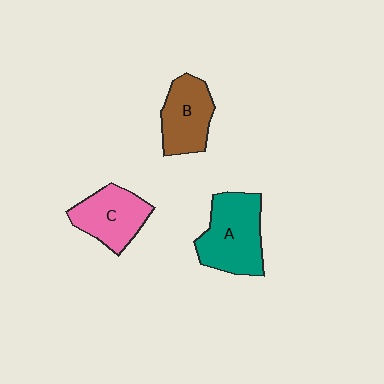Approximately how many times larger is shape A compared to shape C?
Approximately 1.3 times.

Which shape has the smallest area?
Shape B (brown).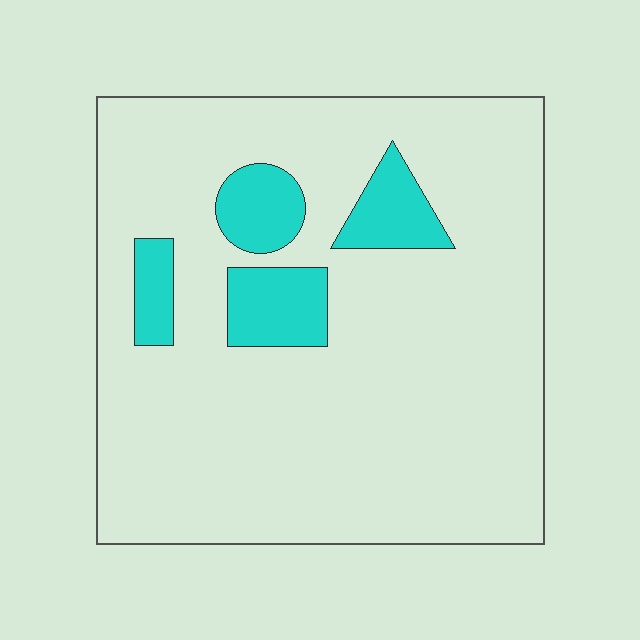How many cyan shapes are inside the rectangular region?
4.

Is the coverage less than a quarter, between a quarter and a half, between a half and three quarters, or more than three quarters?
Less than a quarter.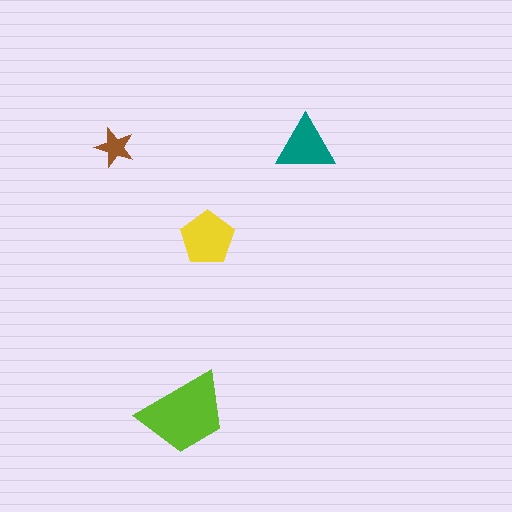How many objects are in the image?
There are 4 objects in the image.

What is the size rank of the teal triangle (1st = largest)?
3rd.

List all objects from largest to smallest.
The lime trapezoid, the yellow pentagon, the teal triangle, the brown star.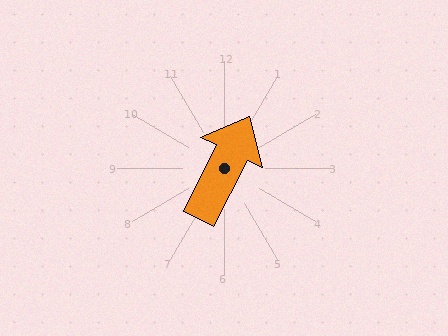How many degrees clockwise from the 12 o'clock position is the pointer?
Approximately 26 degrees.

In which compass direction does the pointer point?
Northeast.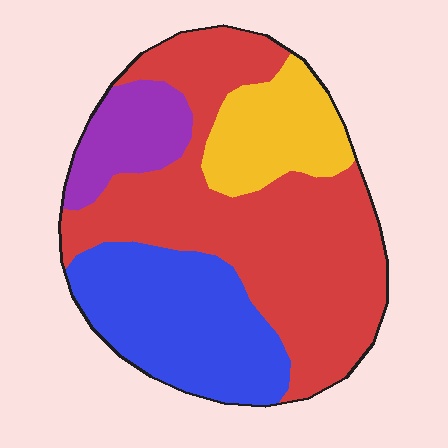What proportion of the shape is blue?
Blue covers roughly 25% of the shape.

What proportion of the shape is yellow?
Yellow covers around 15% of the shape.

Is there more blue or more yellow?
Blue.